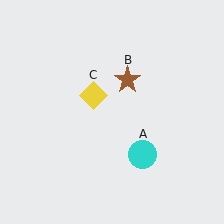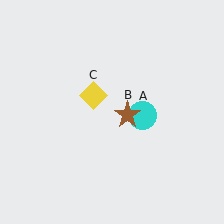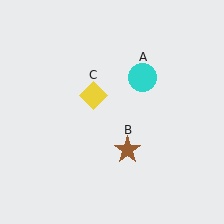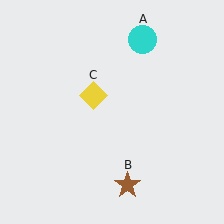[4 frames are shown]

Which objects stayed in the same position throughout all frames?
Yellow diamond (object C) remained stationary.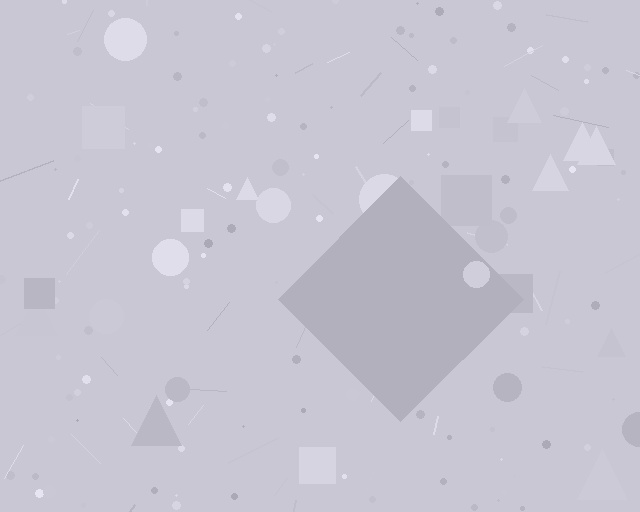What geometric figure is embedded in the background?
A diamond is embedded in the background.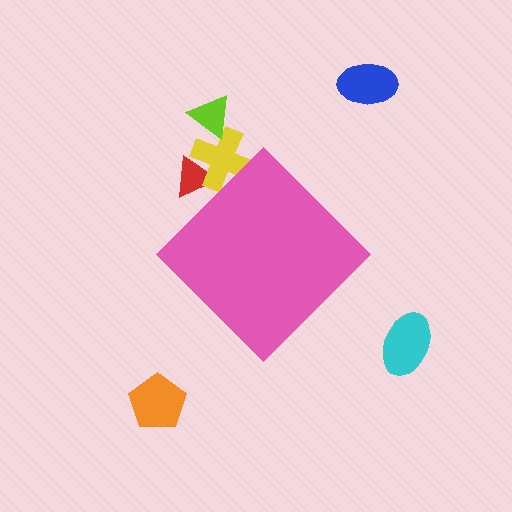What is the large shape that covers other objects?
A pink diamond.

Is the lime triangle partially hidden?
No, the lime triangle is fully visible.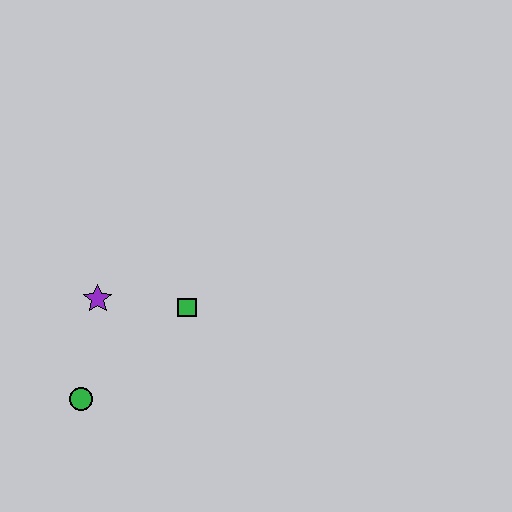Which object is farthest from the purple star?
The green circle is farthest from the purple star.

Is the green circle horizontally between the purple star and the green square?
No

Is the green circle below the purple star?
Yes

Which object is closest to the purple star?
The green square is closest to the purple star.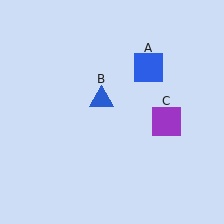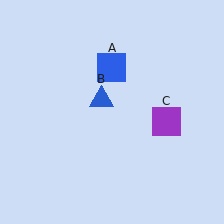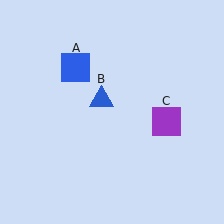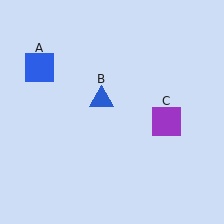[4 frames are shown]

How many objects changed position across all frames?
1 object changed position: blue square (object A).